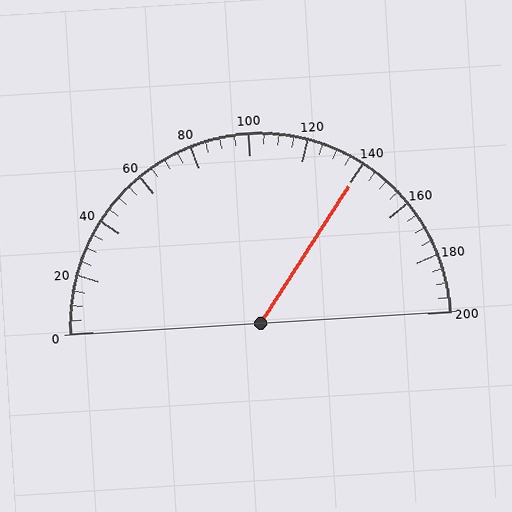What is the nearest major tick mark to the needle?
The nearest major tick mark is 140.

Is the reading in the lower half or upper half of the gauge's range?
The reading is in the upper half of the range (0 to 200).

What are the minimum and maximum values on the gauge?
The gauge ranges from 0 to 200.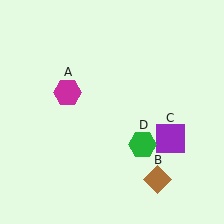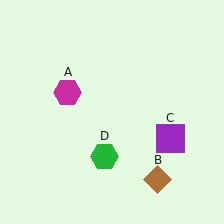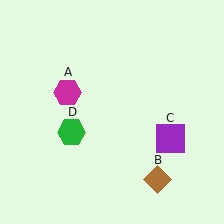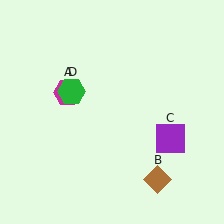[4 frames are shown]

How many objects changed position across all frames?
1 object changed position: green hexagon (object D).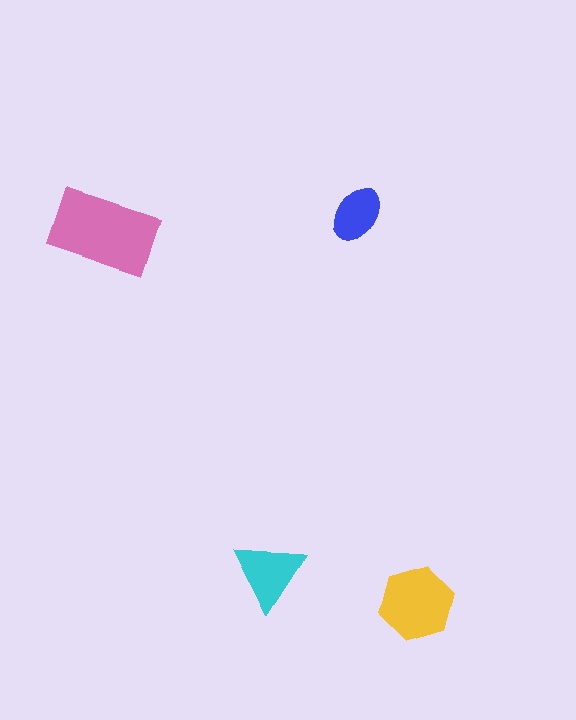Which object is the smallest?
The blue ellipse.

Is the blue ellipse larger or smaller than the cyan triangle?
Smaller.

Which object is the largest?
The pink rectangle.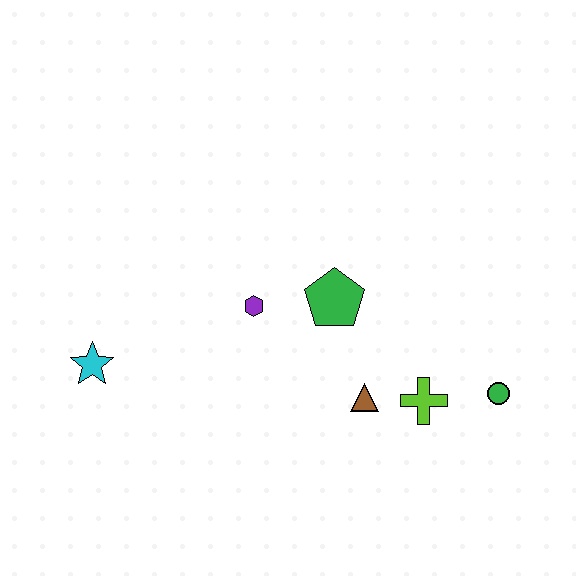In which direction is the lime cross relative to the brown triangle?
The lime cross is to the right of the brown triangle.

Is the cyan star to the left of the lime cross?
Yes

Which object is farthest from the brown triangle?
The cyan star is farthest from the brown triangle.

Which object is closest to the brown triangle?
The lime cross is closest to the brown triangle.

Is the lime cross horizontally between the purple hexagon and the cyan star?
No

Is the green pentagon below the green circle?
No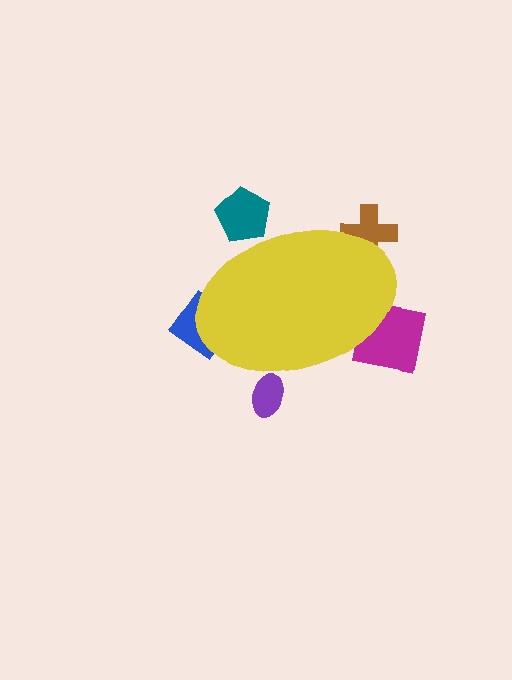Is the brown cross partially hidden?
Yes, the brown cross is partially hidden behind the yellow ellipse.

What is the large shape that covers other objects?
A yellow ellipse.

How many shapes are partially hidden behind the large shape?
5 shapes are partially hidden.